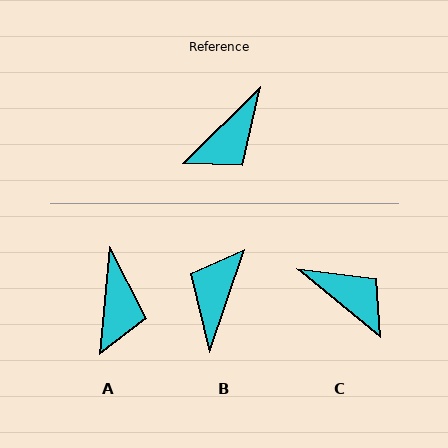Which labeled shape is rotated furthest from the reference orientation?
B, about 154 degrees away.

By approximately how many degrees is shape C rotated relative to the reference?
Approximately 96 degrees counter-clockwise.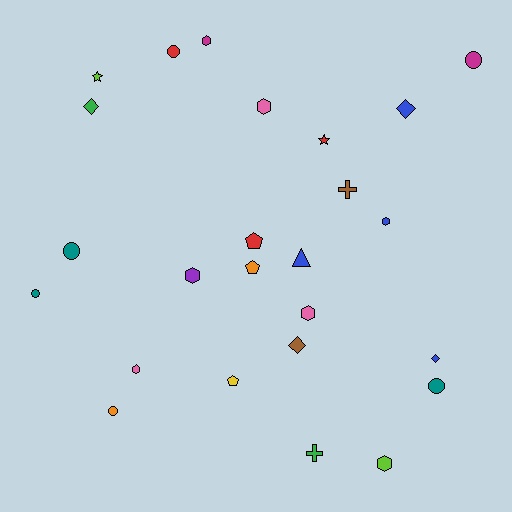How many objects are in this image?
There are 25 objects.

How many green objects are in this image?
There are 2 green objects.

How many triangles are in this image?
There is 1 triangle.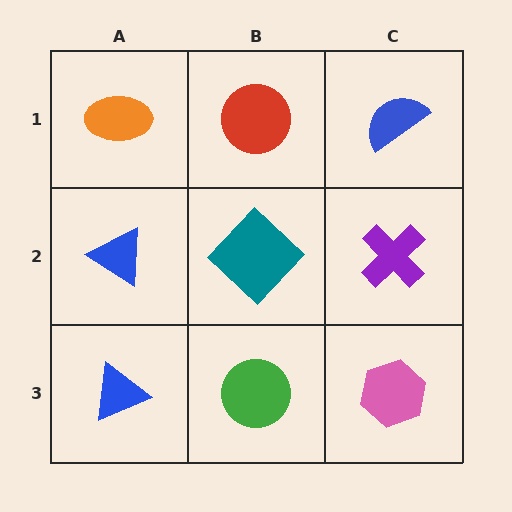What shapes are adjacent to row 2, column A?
An orange ellipse (row 1, column A), a blue triangle (row 3, column A), a teal diamond (row 2, column B).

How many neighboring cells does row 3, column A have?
2.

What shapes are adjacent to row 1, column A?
A blue triangle (row 2, column A), a red circle (row 1, column B).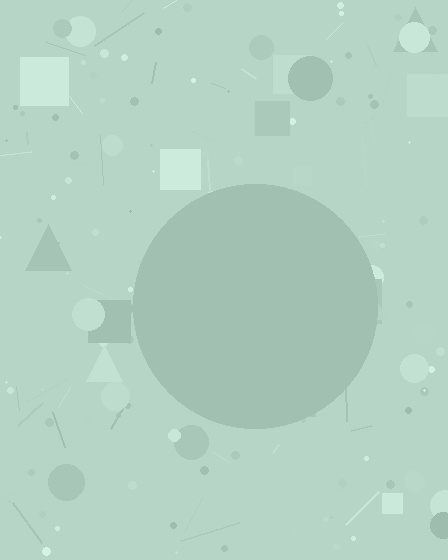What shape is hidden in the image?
A circle is hidden in the image.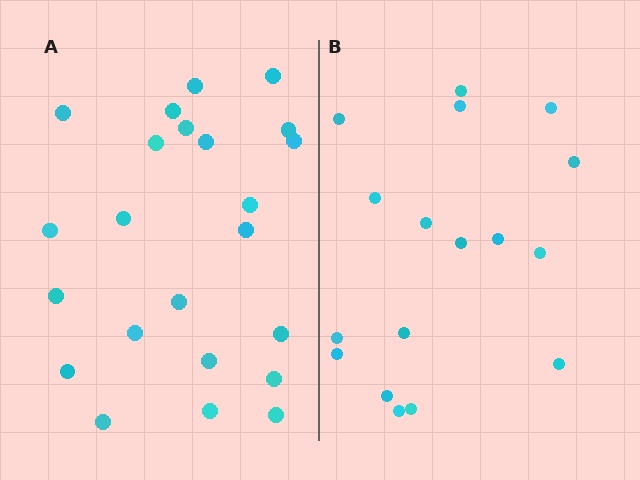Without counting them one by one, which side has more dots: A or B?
Region A (the left region) has more dots.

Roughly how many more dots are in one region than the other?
Region A has about 6 more dots than region B.